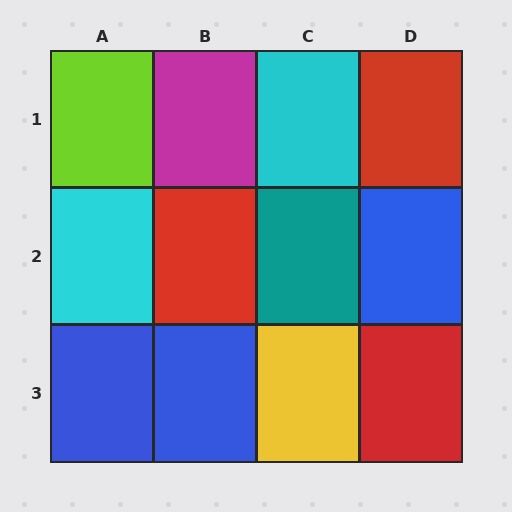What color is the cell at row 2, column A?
Cyan.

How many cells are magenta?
1 cell is magenta.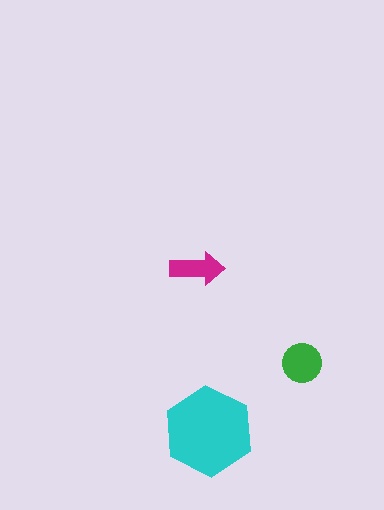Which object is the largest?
The cyan hexagon.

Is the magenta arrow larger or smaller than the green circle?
Smaller.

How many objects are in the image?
There are 3 objects in the image.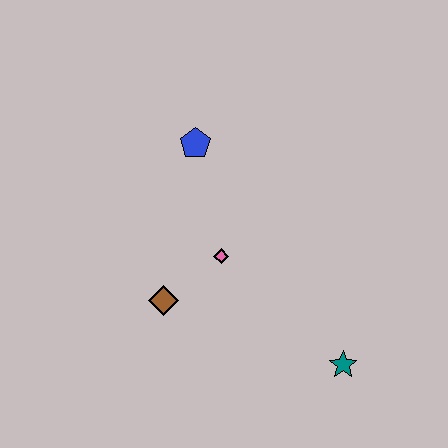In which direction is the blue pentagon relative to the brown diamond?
The blue pentagon is above the brown diamond.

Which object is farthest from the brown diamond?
The teal star is farthest from the brown diamond.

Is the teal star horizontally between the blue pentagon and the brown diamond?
No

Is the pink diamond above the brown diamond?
Yes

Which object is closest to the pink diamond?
The brown diamond is closest to the pink diamond.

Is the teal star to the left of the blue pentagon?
No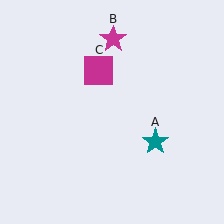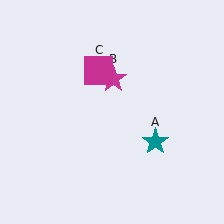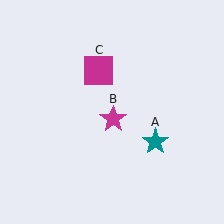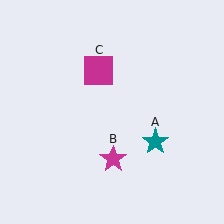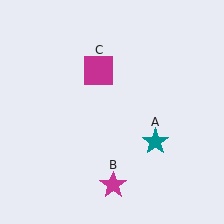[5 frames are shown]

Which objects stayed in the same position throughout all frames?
Teal star (object A) and magenta square (object C) remained stationary.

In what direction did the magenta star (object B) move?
The magenta star (object B) moved down.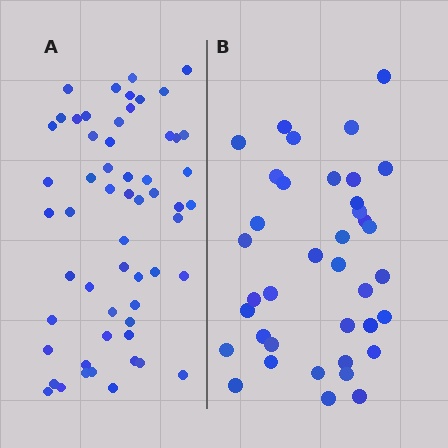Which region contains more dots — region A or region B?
Region A (the left region) has more dots.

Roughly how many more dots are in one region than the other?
Region A has approximately 20 more dots than region B.